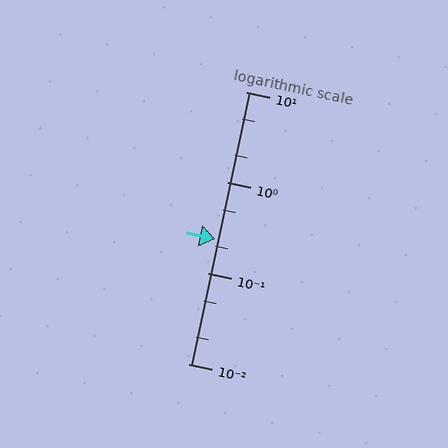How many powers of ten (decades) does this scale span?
The scale spans 3 decades, from 0.01 to 10.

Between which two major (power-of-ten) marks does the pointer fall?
The pointer is between 0.1 and 1.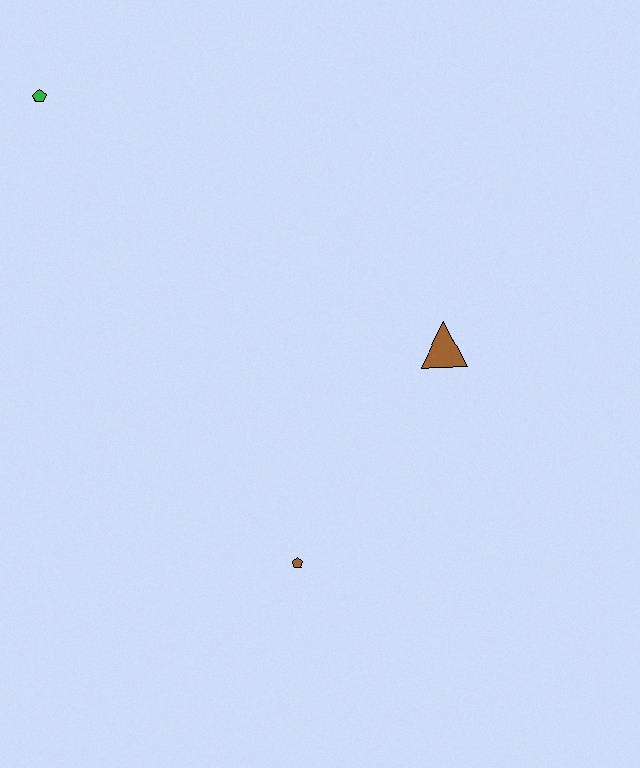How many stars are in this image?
There are no stars.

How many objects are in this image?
There are 3 objects.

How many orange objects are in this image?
There are no orange objects.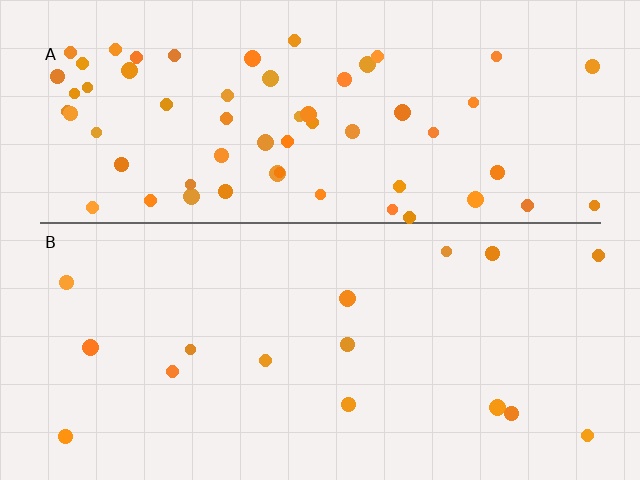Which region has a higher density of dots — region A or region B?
A (the top).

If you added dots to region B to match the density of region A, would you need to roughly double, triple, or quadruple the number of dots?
Approximately quadruple.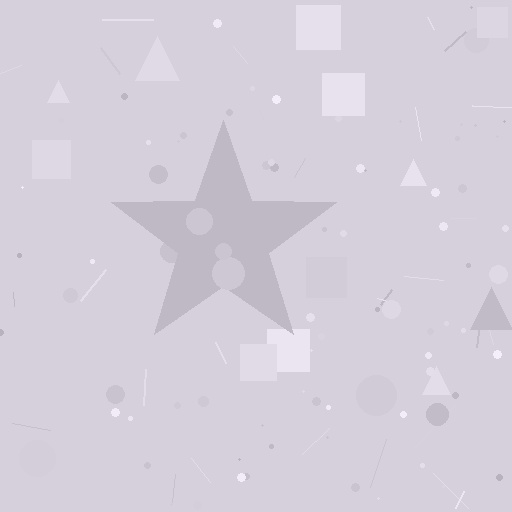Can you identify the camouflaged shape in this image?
The camouflaged shape is a star.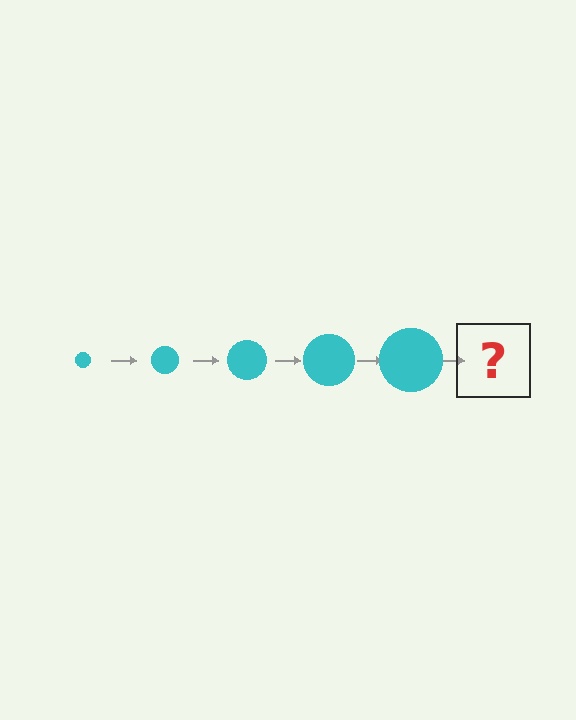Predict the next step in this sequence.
The next step is a cyan circle, larger than the previous one.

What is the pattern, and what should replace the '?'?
The pattern is that the circle gets progressively larger each step. The '?' should be a cyan circle, larger than the previous one.